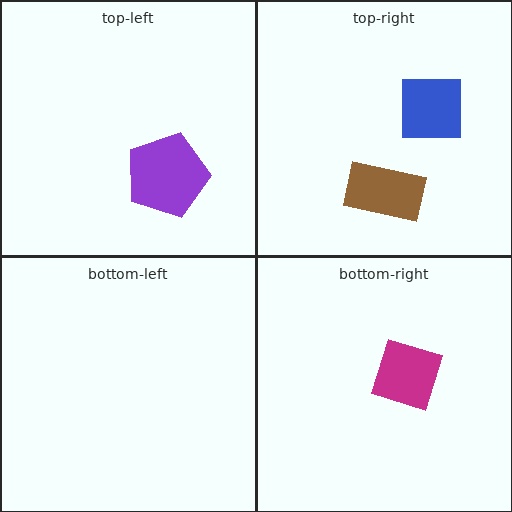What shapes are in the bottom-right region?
The magenta diamond.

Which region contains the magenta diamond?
The bottom-right region.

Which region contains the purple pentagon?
The top-left region.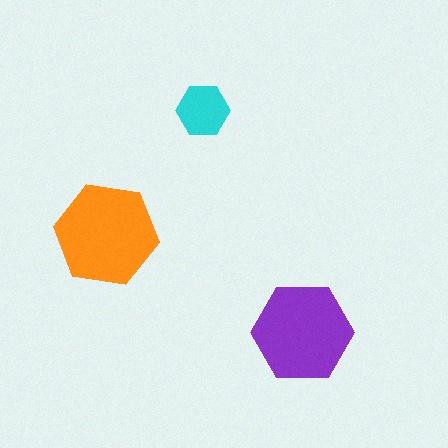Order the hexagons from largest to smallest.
the orange one, the purple one, the cyan one.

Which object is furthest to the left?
The orange hexagon is leftmost.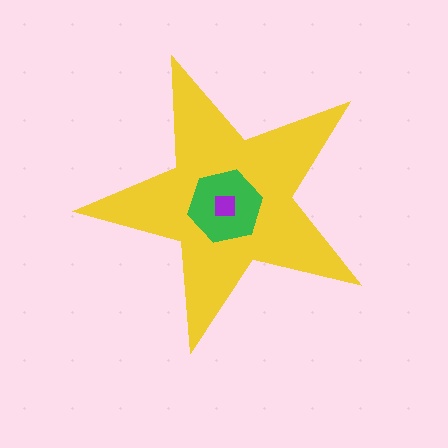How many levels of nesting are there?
3.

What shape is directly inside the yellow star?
The green hexagon.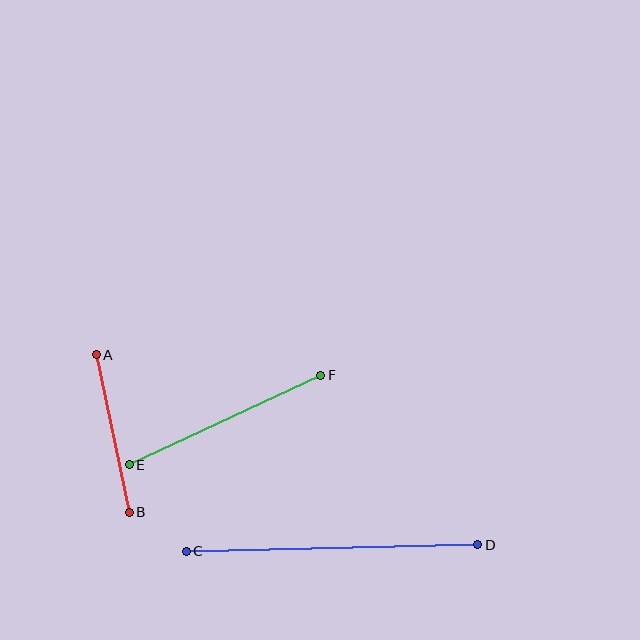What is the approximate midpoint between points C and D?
The midpoint is at approximately (332, 548) pixels.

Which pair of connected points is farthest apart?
Points C and D are farthest apart.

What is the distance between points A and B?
The distance is approximately 161 pixels.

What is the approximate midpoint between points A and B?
The midpoint is at approximately (113, 434) pixels.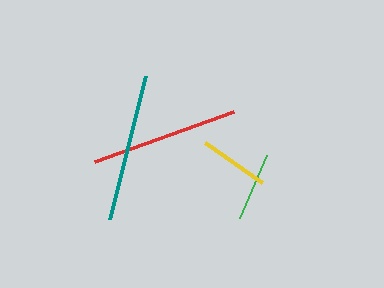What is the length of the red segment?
The red segment is approximately 148 pixels long.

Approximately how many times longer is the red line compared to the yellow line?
The red line is approximately 2.1 times the length of the yellow line.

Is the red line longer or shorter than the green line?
The red line is longer than the green line.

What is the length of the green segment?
The green segment is approximately 68 pixels long.